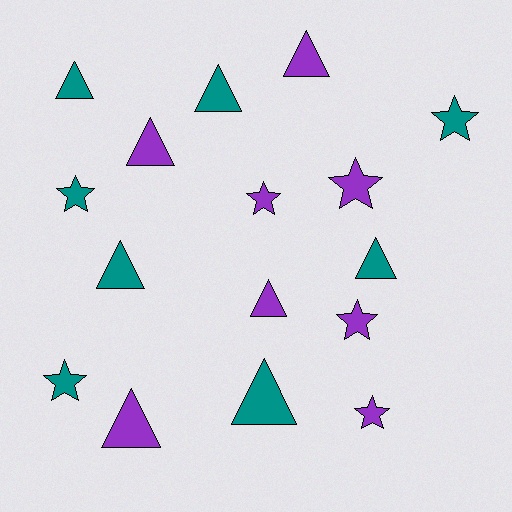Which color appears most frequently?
Purple, with 8 objects.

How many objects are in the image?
There are 16 objects.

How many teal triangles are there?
There are 5 teal triangles.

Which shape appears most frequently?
Triangle, with 9 objects.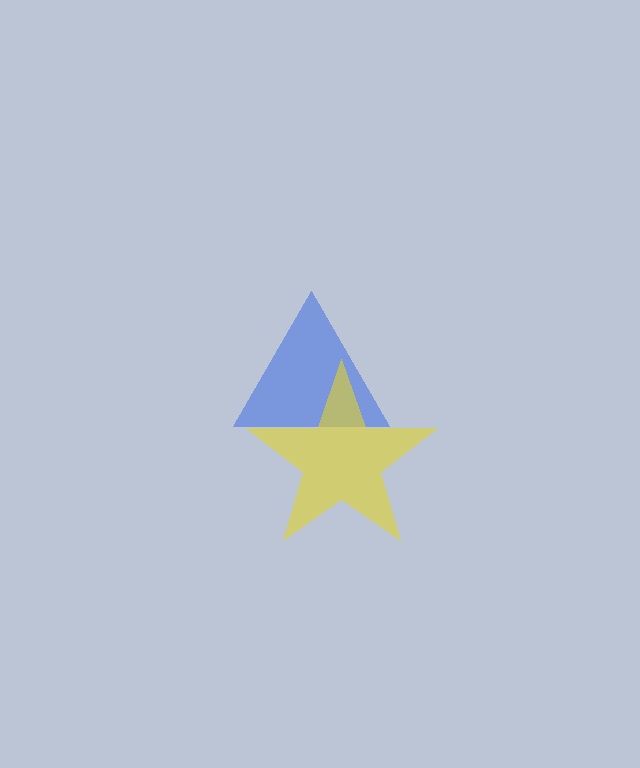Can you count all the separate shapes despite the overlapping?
Yes, there are 2 separate shapes.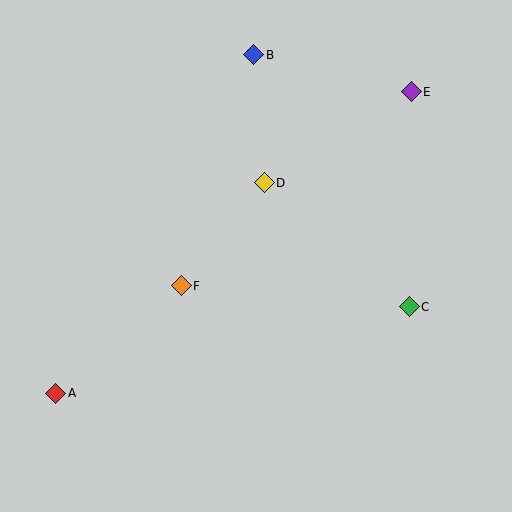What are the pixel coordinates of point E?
Point E is at (411, 92).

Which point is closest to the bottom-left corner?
Point A is closest to the bottom-left corner.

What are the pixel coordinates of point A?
Point A is at (56, 393).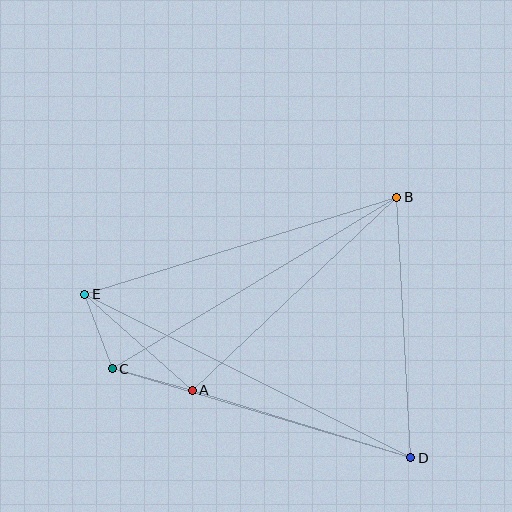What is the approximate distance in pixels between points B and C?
The distance between B and C is approximately 332 pixels.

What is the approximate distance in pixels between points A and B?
The distance between A and B is approximately 281 pixels.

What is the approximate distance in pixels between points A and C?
The distance between A and C is approximately 83 pixels.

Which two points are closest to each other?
Points C and E are closest to each other.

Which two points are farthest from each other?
Points D and E are farthest from each other.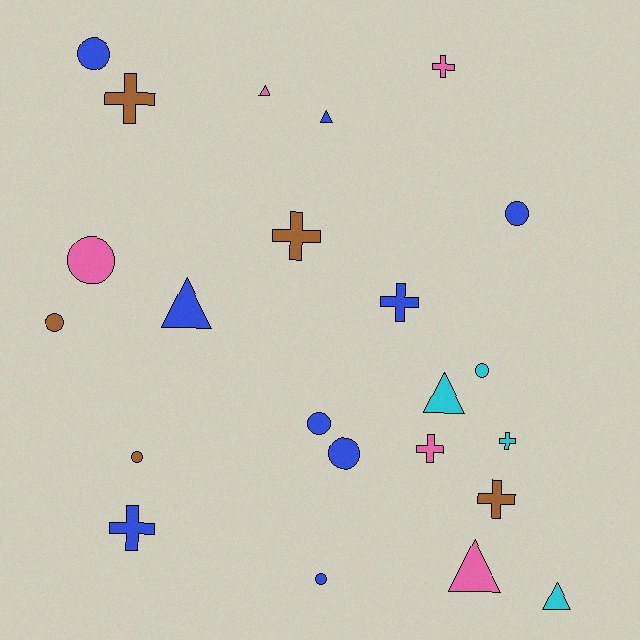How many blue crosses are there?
There are 2 blue crosses.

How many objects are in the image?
There are 23 objects.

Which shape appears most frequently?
Circle, with 9 objects.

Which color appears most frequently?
Blue, with 9 objects.